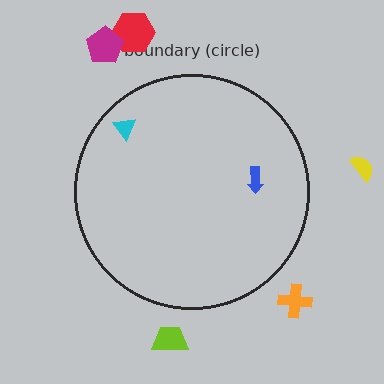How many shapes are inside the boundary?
2 inside, 5 outside.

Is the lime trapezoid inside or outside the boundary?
Outside.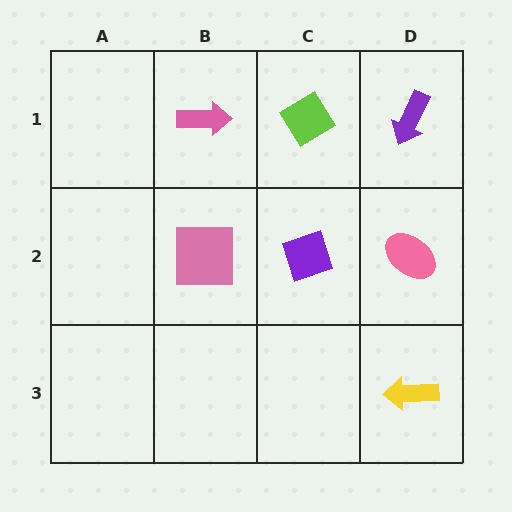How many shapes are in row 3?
1 shape.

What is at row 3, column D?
A yellow arrow.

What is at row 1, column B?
A pink arrow.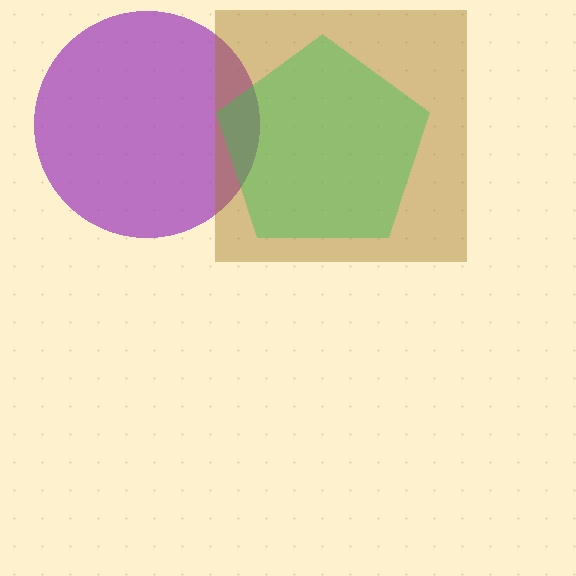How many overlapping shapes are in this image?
There are 3 overlapping shapes in the image.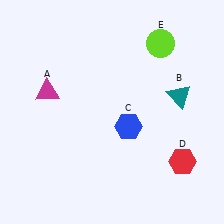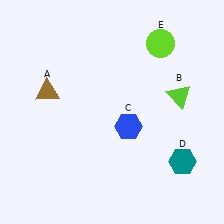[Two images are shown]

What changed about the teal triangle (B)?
In Image 1, B is teal. In Image 2, it changed to lime.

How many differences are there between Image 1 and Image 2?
There are 3 differences between the two images.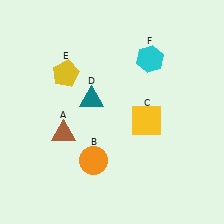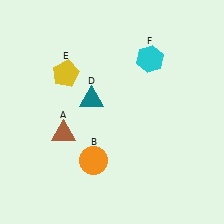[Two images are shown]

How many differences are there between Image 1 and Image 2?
There is 1 difference between the two images.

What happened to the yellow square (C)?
The yellow square (C) was removed in Image 2. It was in the bottom-right area of Image 1.